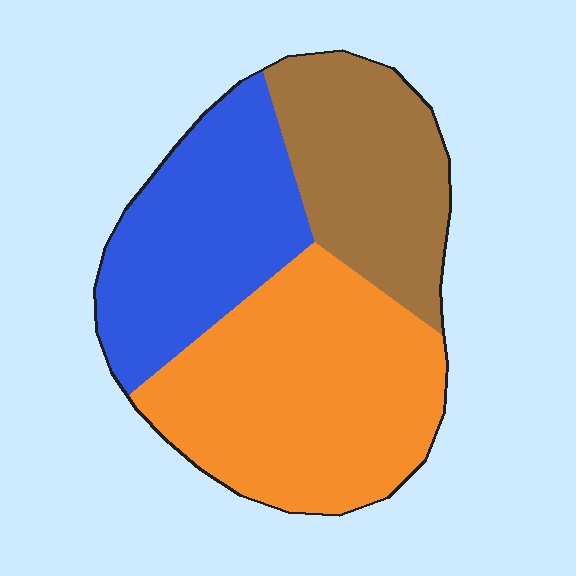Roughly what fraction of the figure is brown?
Brown takes up between a quarter and a half of the figure.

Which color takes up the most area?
Orange, at roughly 45%.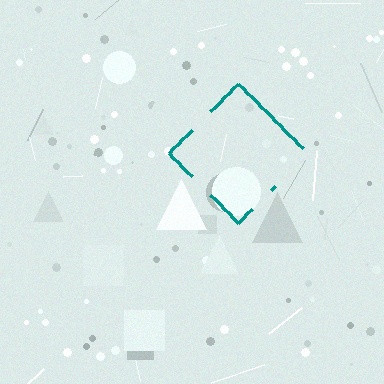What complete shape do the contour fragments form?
The contour fragments form a diamond.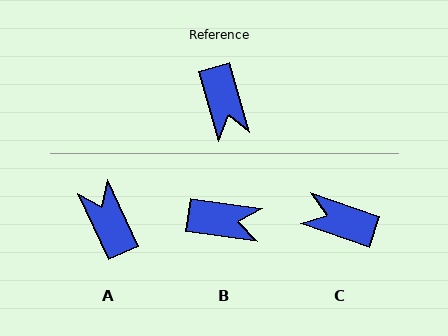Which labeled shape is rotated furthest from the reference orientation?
A, about 171 degrees away.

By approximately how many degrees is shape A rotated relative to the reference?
Approximately 171 degrees clockwise.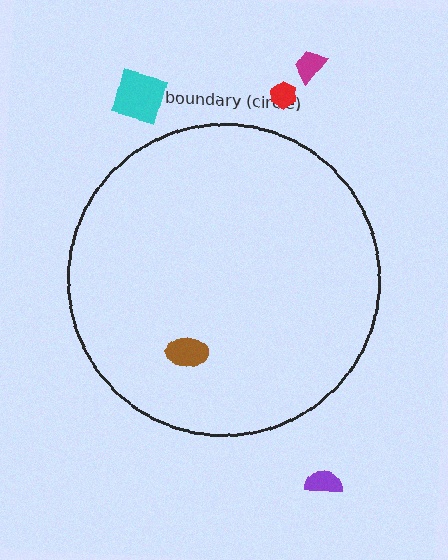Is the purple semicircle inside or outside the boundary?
Outside.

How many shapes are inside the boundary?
1 inside, 4 outside.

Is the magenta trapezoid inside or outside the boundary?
Outside.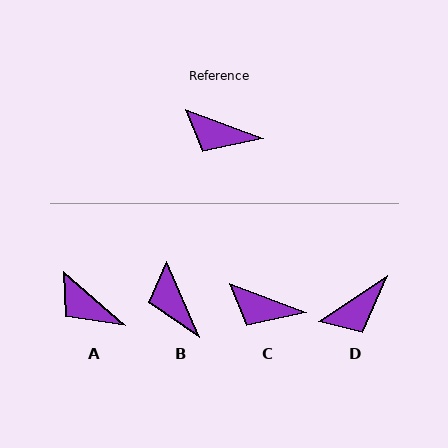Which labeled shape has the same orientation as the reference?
C.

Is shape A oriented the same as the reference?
No, it is off by about 20 degrees.